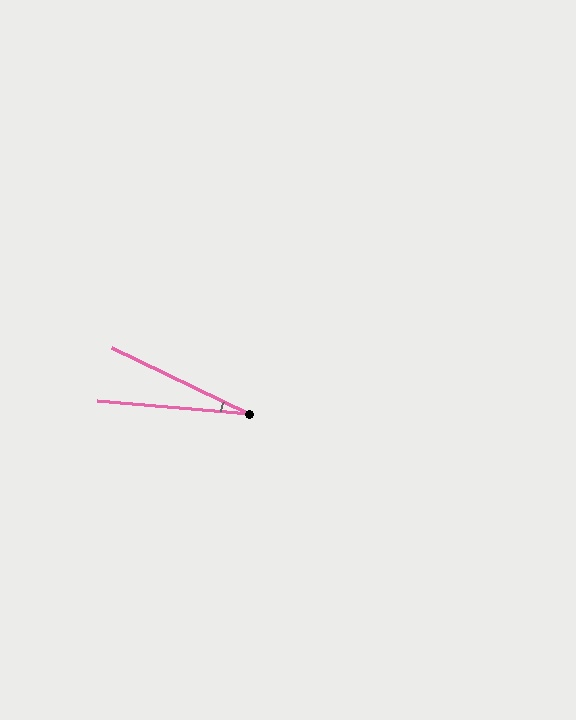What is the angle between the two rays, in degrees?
Approximately 21 degrees.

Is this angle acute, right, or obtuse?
It is acute.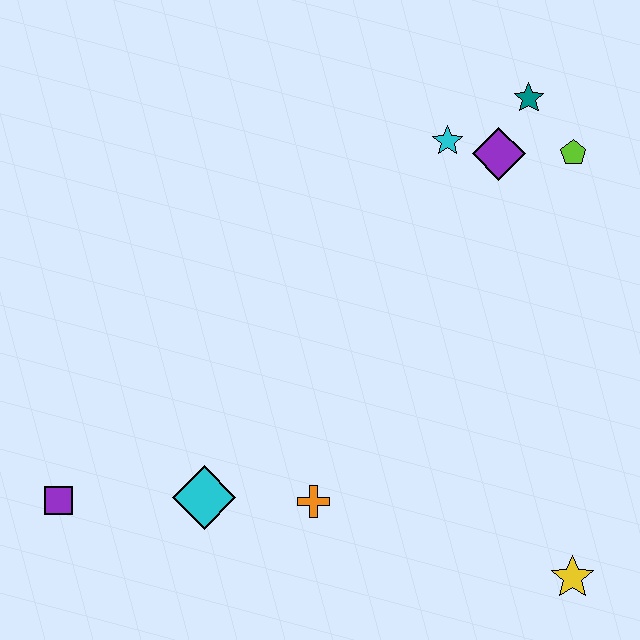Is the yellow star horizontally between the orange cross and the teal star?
No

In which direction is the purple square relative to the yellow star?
The purple square is to the left of the yellow star.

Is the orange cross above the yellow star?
Yes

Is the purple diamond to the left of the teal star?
Yes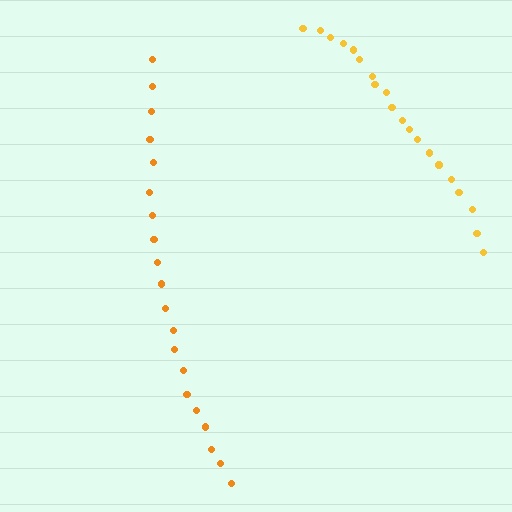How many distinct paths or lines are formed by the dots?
There are 2 distinct paths.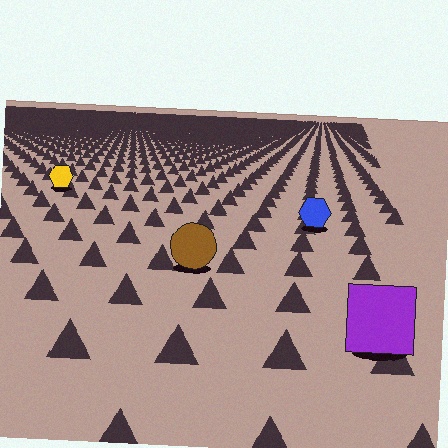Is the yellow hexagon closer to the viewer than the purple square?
No. The purple square is closer — you can tell from the texture gradient: the ground texture is coarser near it.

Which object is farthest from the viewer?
The yellow hexagon is farthest from the viewer. It appears smaller and the ground texture around it is denser.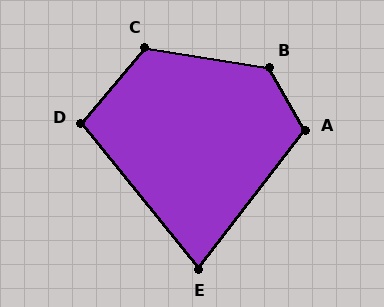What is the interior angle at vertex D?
Approximately 101 degrees (obtuse).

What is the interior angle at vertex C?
Approximately 122 degrees (obtuse).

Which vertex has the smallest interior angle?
E, at approximately 77 degrees.